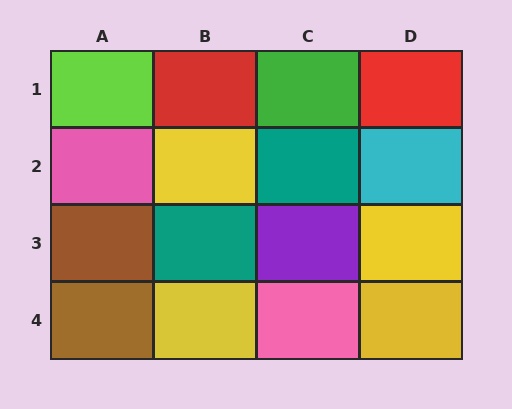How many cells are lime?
1 cell is lime.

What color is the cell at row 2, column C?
Teal.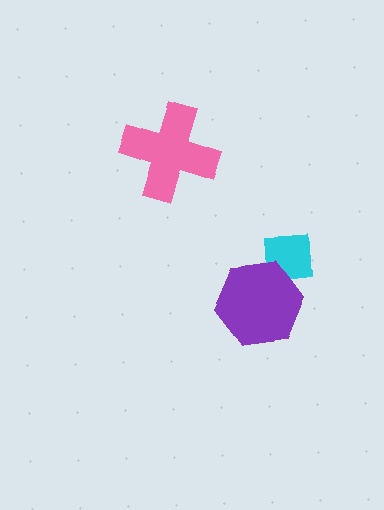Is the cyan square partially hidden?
Yes, it is partially covered by another shape.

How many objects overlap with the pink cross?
0 objects overlap with the pink cross.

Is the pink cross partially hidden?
No, no other shape covers it.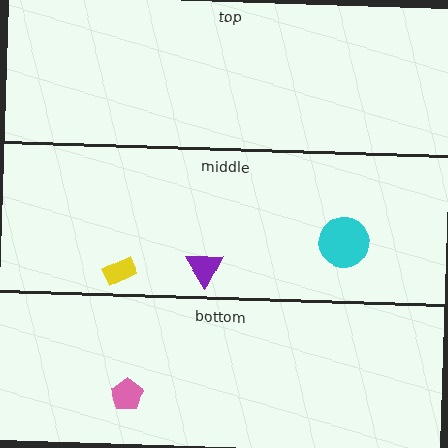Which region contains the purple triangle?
The middle region.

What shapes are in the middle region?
The purple triangle, the yellow rectangle, the cyan circle.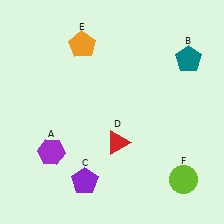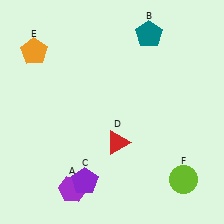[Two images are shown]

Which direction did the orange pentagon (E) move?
The orange pentagon (E) moved left.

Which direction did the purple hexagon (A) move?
The purple hexagon (A) moved down.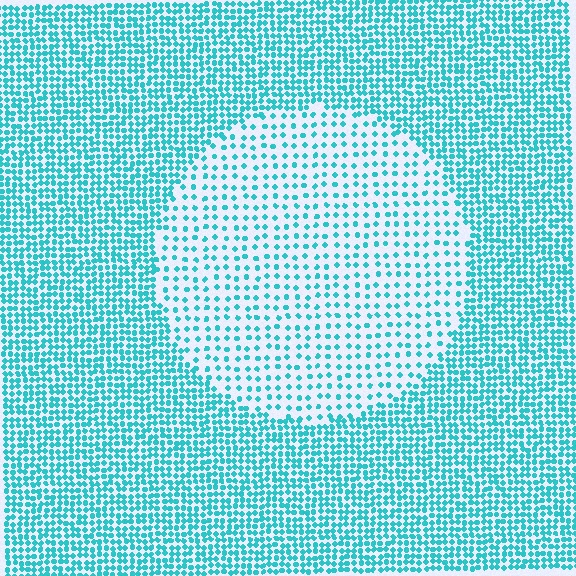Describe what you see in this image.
The image contains small cyan elements arranged at two different densities. A circle-shaped region is visible where the elements are less densely packed than the surrounding area.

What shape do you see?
I see a circle.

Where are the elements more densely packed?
The elements are more densely packed outside the circle boundary.